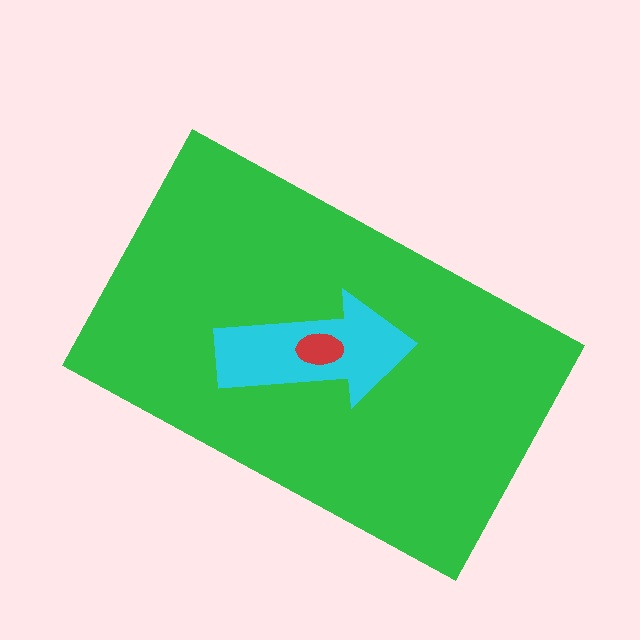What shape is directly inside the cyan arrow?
The red ellipse.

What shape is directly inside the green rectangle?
The cyan arrow.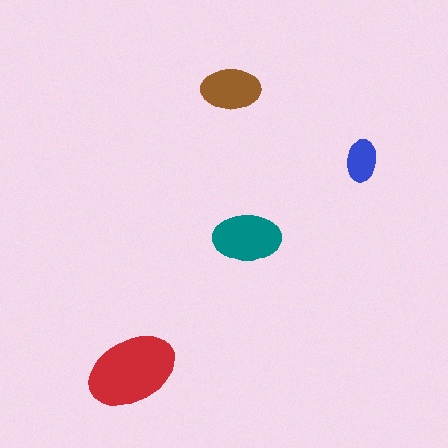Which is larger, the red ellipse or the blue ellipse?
The red one.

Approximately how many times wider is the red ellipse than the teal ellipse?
About 1.5 times wider.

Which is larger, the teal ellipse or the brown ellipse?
The teal one.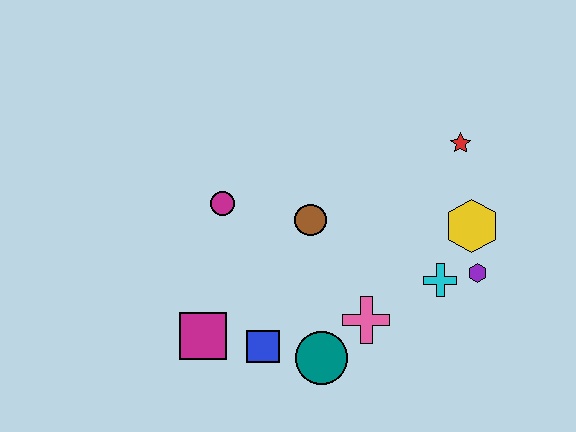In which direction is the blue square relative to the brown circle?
The blue square is below the brown circle.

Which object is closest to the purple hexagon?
The cyan cross is closest to the purple hexagon.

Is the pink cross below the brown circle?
Yes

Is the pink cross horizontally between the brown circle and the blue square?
No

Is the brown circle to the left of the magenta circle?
No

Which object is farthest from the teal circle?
The red star is farthest from the teal circle.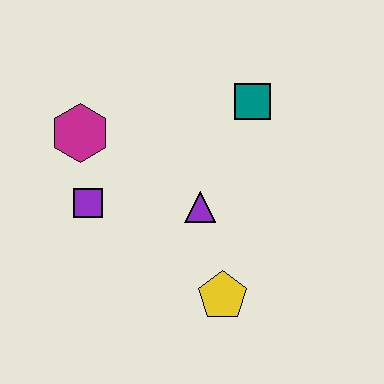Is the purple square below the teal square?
Yes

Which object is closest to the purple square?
The magenta hexagon is closest to the purple square.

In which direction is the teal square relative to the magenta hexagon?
The teal square is to the right of the magenta hexagon.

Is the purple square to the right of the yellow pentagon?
No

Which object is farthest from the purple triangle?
The magenta hexagon is farthest from the purple triangle.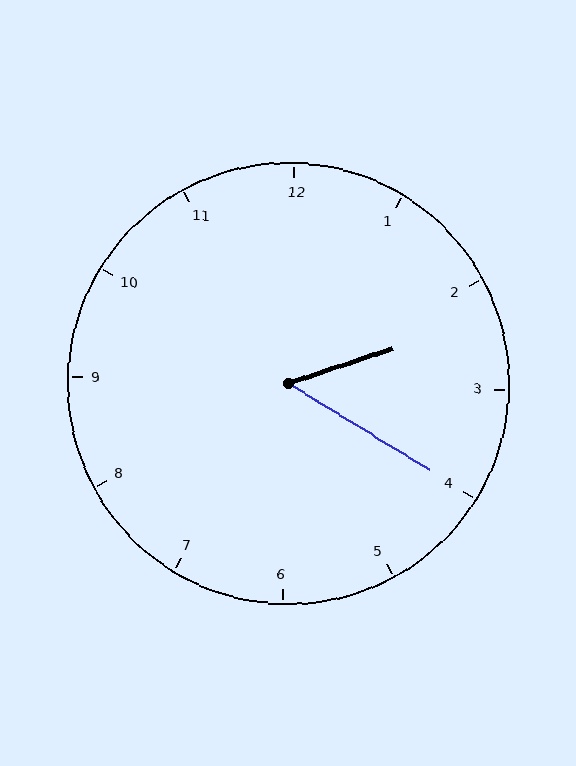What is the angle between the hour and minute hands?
Approximately 50 degrees.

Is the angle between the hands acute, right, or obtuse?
It is acute.